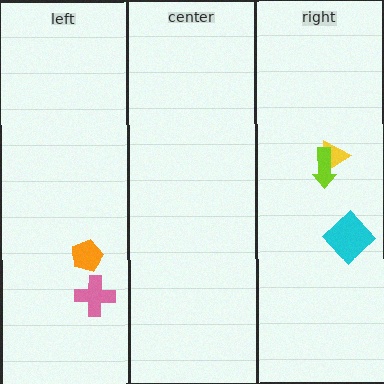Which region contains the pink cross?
The left region.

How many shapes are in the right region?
3.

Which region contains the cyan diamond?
The right region.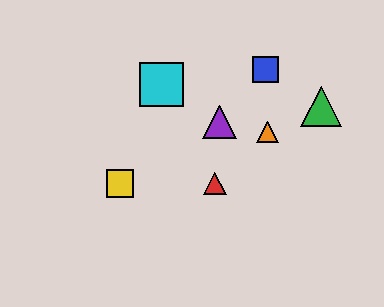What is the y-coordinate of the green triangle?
The green triangle is at y≈106.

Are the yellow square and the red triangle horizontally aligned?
Yes, both are at y≈184.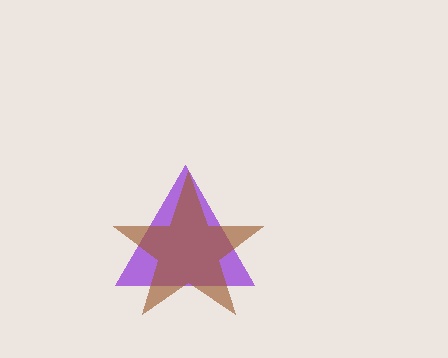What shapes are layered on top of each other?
The layered shapes are: a purple triangle, a brown star.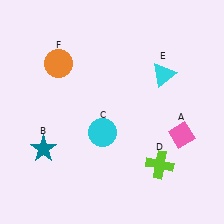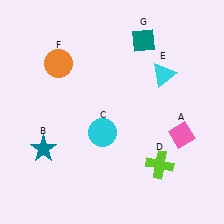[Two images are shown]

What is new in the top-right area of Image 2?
A teal diamond (G) was added in the top-right area of Image 2.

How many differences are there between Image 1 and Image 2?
There is 1 difference between the two images.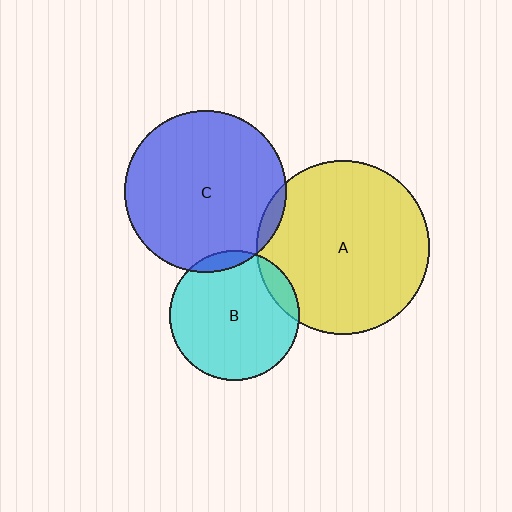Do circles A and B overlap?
Yes.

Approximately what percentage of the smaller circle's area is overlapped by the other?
Approximately 10%.